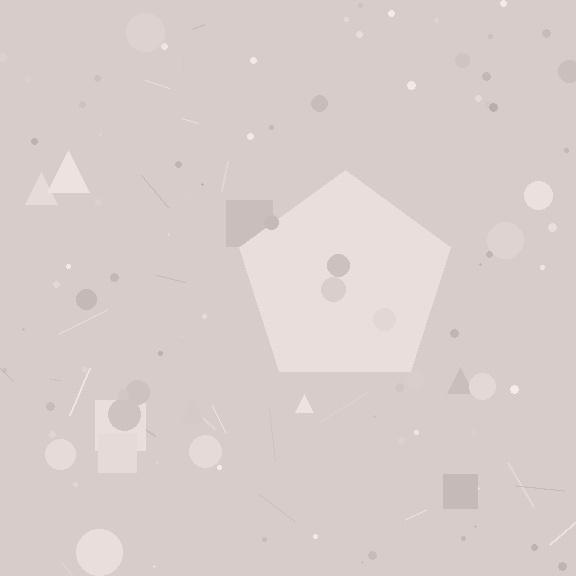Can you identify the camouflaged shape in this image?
The camouflaged shape is a pentagon.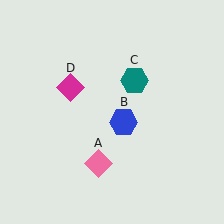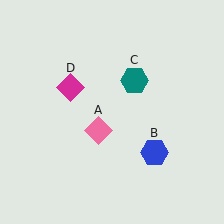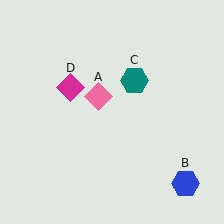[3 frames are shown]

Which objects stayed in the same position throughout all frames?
Teal hexagon (object C) and magenta diamond (object D) remained stationary.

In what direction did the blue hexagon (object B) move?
The blue hexagon (object B) moved down and to the right.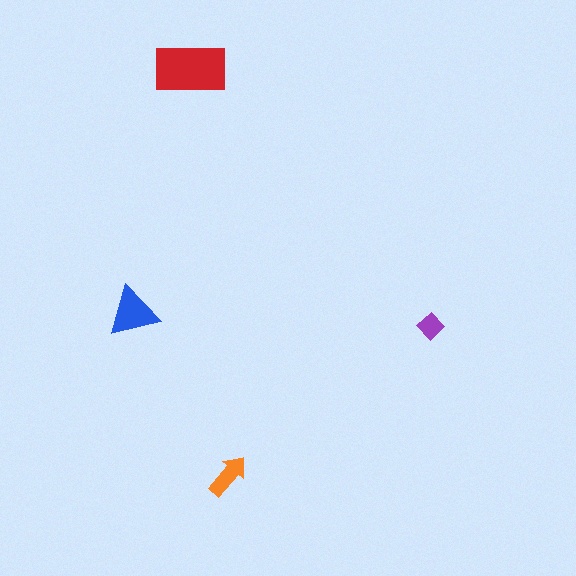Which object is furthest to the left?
The blue triangle is leftmost.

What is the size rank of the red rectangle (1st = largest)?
1st.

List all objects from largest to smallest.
The red rectangle, the blue triangle, the orange arrow, the purple diamond.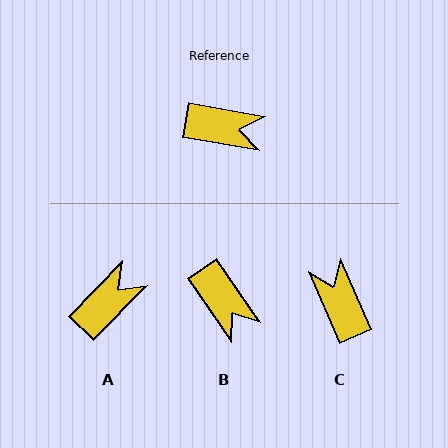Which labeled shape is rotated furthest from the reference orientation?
C, about 123 degrees away.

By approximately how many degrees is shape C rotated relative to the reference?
Approximately 123 degrees counter-clockwise.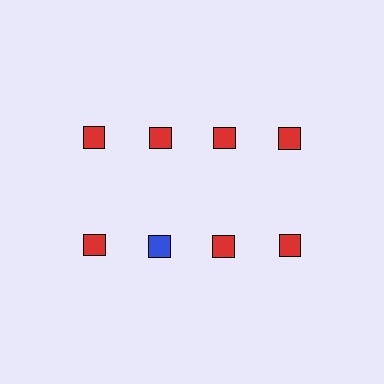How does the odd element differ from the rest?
It has a different color: blue instead of red.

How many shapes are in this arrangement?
There are 8 shapes arranged in a grid pattern.